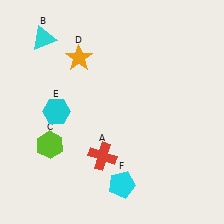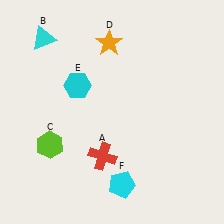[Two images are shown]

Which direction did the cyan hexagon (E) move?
The cyan hexagon (E) moved up.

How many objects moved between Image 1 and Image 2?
2 objects moved between the two images.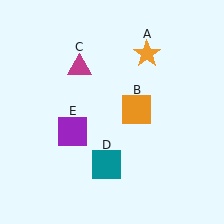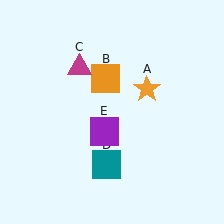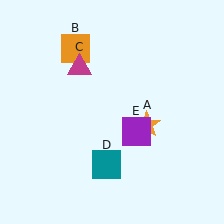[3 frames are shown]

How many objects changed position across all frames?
3 objects changed position: orange star (object A), orange square (object B), purple square (object E).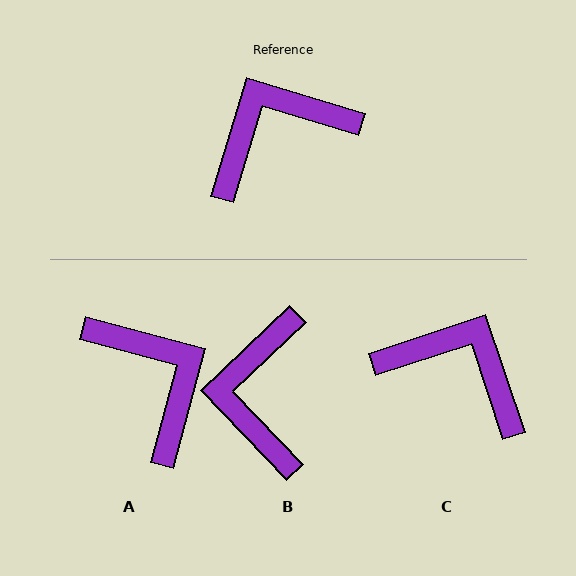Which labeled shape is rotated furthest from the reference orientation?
A, about 88 degrees away.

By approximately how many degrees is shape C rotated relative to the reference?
Approximately 55 degrees clockwise.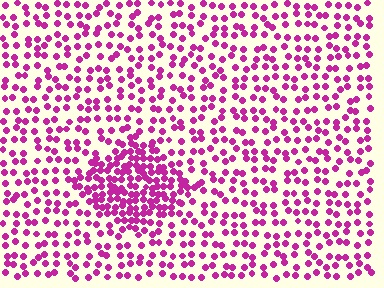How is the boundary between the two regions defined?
The boundary is defined by a change in element density (approximately 2.2x ratio). All elements are the same color, size, and shape.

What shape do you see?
I see a diamond.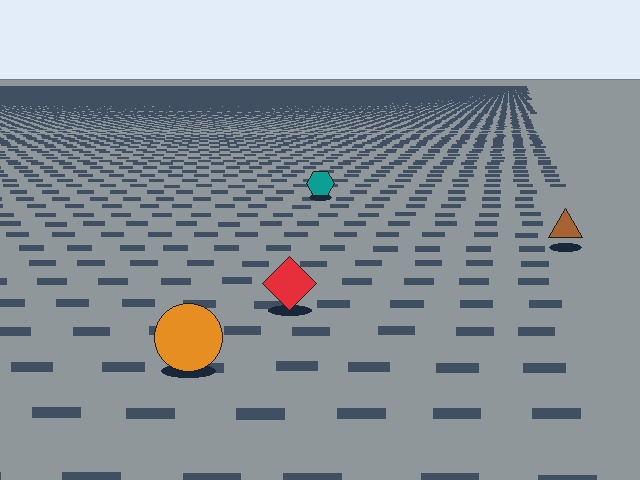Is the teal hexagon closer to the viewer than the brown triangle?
No. The brown triangle is closer — you can tell from the texture gradient: the ground texture is coarser near it.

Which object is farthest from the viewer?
The teal hexagon is farthest from the viewer. It appears smaller and the ground texture around it is denser.